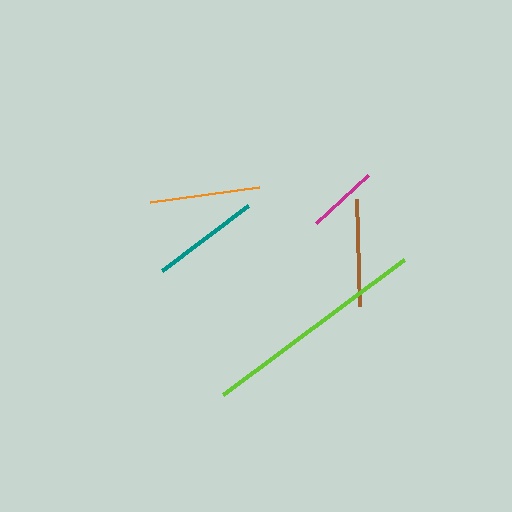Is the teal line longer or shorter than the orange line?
The orange line is longer than the teal line.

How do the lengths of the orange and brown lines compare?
The orange and brown lines are approximately the same length.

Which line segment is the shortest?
The magenta line is the shortest at approximately 71 pixels.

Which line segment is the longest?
The lime line is the longest at approximately 226 pixels.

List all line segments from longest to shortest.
From longest to shortest: lime, orange, brown, teal, magenta.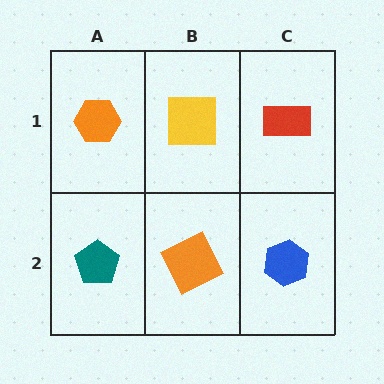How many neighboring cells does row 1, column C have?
2.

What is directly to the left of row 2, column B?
A teal pentagon.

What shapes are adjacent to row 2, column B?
A yellow square (row 1, column B), a teal pentagon (row 2, column A), a blue hexagon (row 2, column C).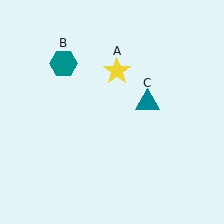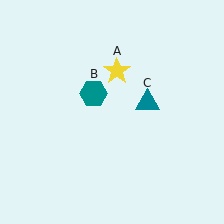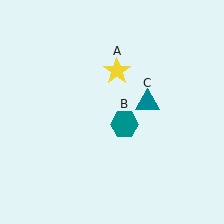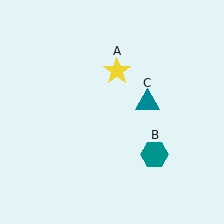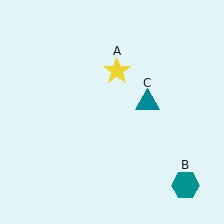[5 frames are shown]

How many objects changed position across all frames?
1 object changed position: teal hexagon (object B).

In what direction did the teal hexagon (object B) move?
The teal hexagon (object B) moved down and to the right.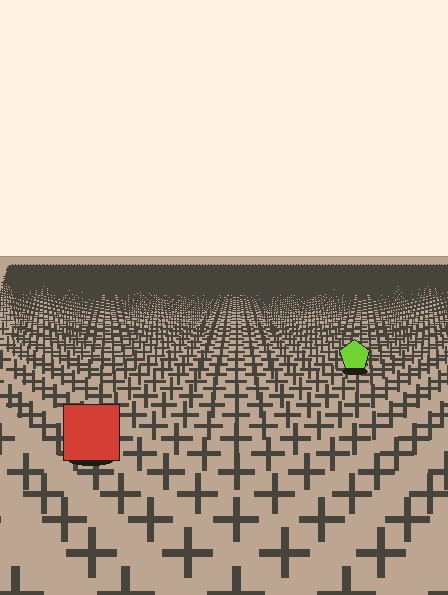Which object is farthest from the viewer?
The lime pentagon is farthest from the viewer. It appears smaller and the ground texture around it is denser.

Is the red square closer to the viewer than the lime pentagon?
Yes. The red square is closer — you can tell from the texture gradient: the ground texture is coarser near it.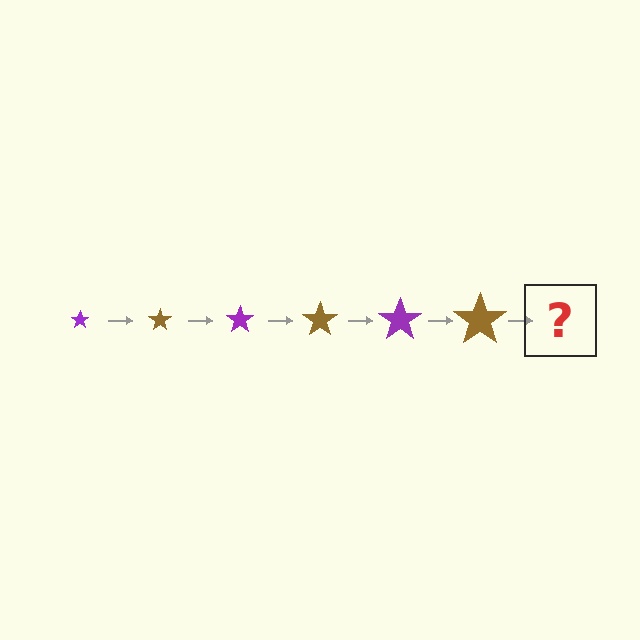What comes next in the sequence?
The next element should be a purple star, larger than the previous one.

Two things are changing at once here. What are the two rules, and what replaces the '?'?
The two rules are that the star grows larger each step and the color cycles through purple and brown. The '?' should be a purple star, larger than the previous one.